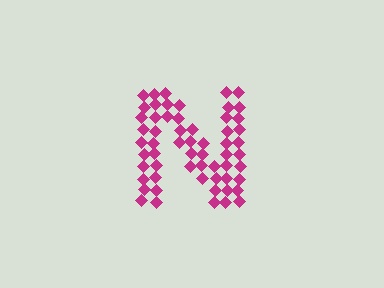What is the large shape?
The large shape is the letter N.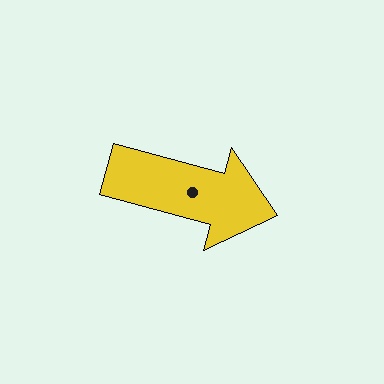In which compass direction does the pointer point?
East.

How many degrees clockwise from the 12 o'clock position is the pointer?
Approximately 105 degrees.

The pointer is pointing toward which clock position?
Roughly 4 o'clock.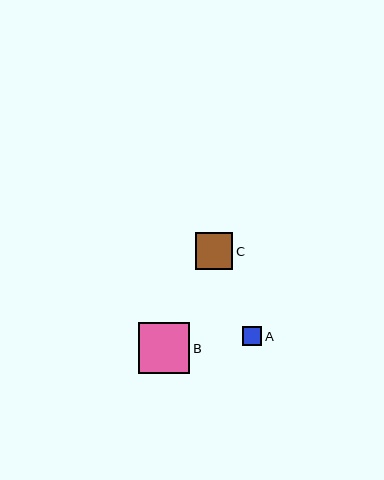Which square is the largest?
Square B is the largest with a size of approximately 51 pixels.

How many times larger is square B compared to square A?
Square B is approximately 2.7 times the size of square A.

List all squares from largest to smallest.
From largest to smallest: B, C, A.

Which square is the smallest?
Square A is the smallest with a size of approximately 19 pixels.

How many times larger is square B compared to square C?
Square B is approximately 1.4 times the size of square C.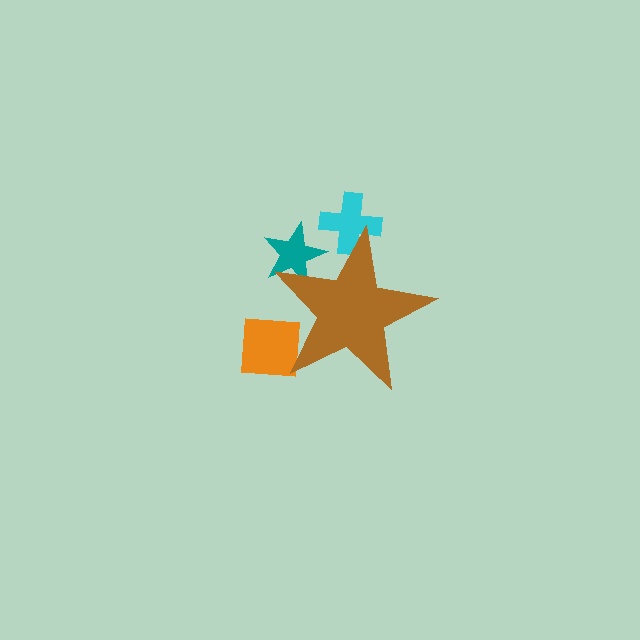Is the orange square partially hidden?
Yes, the orange square is partially hidden behind the brown star.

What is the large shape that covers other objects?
A brown star.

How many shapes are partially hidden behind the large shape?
3 shapes are partially hidden.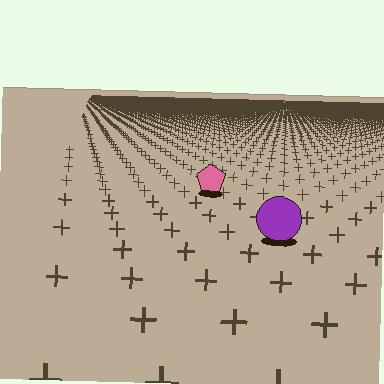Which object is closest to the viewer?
The purple circle is closest. The texture marks near it are larger and more spread out.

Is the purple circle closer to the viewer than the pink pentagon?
Yes. The purple circle is closer — you can tell from the texture gradient: the ground texture is coarser near it.